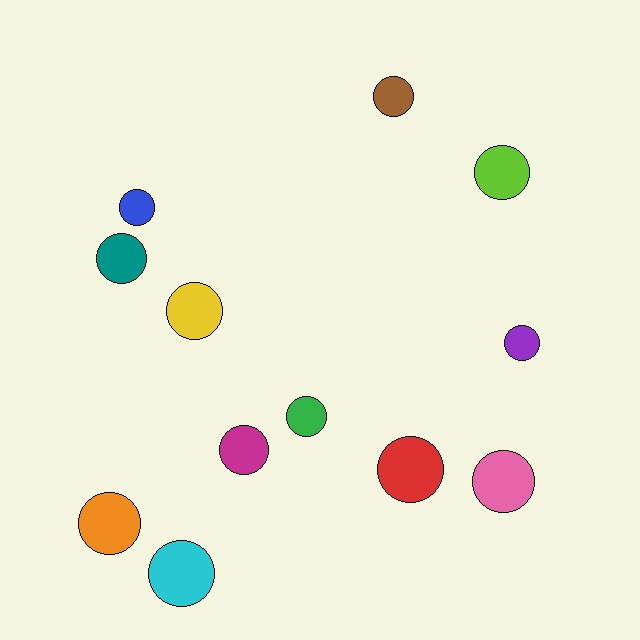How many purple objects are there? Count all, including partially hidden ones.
There is 1 purple object.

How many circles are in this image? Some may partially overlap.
There are 12 circles.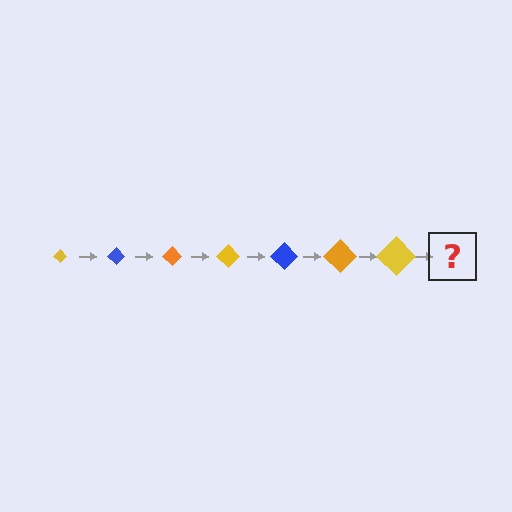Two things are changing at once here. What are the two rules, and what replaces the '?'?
The two rules are that the diamond grows larger each step and the color cycles through yellow, blue, and orange. The '?' should be a blue diamond, larger than the previous one.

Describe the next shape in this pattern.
It should be a blue diamond, larger than the previous one.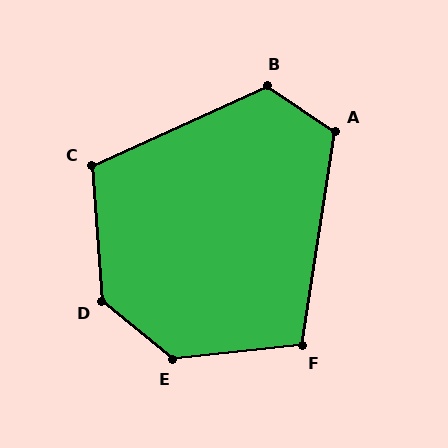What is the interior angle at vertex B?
Approximately 122 degrees (obtuse).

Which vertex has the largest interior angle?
E, at approximately 135 degrees.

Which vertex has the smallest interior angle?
F, at approximately 105 degrees.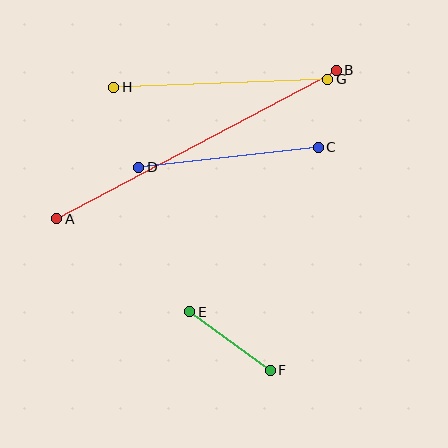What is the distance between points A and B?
The distance is approximately 316 pixels.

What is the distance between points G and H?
The distance is approximately 214 pixels.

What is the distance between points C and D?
The distance is approximately 181 pixels.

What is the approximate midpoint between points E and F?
The midpoint is at approximately (230, 341) pixels.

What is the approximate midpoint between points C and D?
The midpoint is at approximately (229, 157) pixels.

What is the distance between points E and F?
The distance is approximately 100 pixels.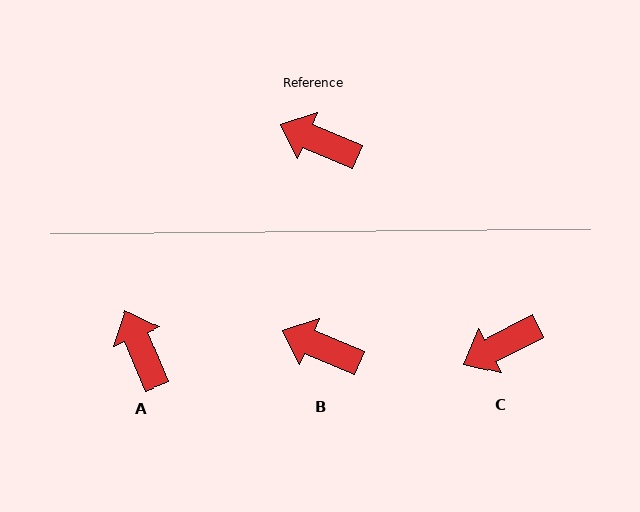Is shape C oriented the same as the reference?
No, it is off by about 49 degrees.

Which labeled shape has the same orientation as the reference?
B.